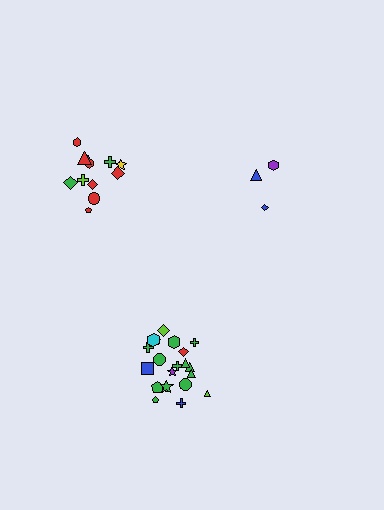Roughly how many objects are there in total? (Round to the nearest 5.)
Roughly 35 objects in total.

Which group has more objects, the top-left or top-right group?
The top-left group.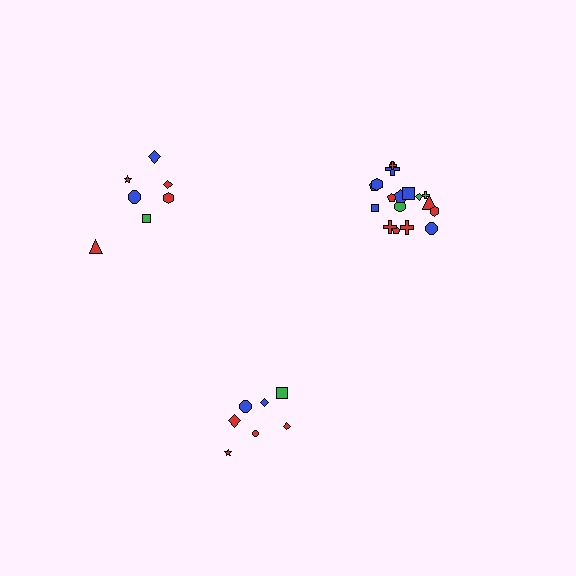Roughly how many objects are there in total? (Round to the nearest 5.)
Roughly 30 objects in total.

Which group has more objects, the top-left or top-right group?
The top-right group.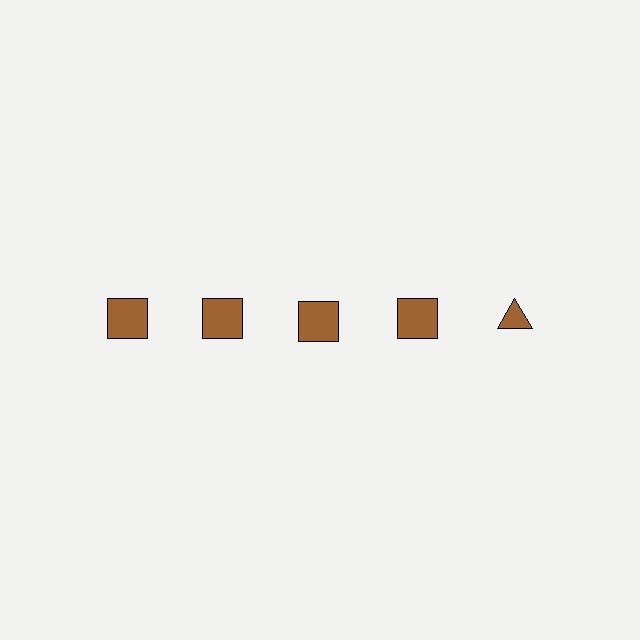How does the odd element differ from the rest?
It has a different shape: triangle instead of square.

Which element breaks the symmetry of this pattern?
The brown triangle in the top row, rightmost column breaks the symmetry. All other shapes are brown squares.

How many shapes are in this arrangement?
There are 5 shapes arranged in a grid pattern.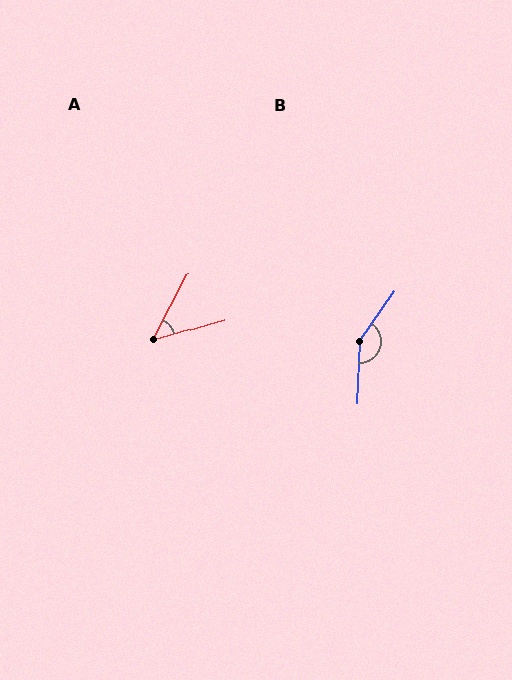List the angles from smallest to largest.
A (46°), B (148°).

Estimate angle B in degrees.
Approximately 148 degrees.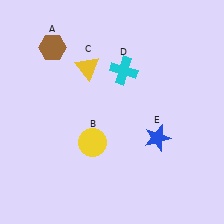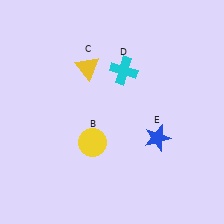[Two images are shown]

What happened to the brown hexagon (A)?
The brown hexagon (A) was removed in Image 2. It was in the top-left area of Image 1.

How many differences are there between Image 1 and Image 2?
There is 1 difference between the two images.